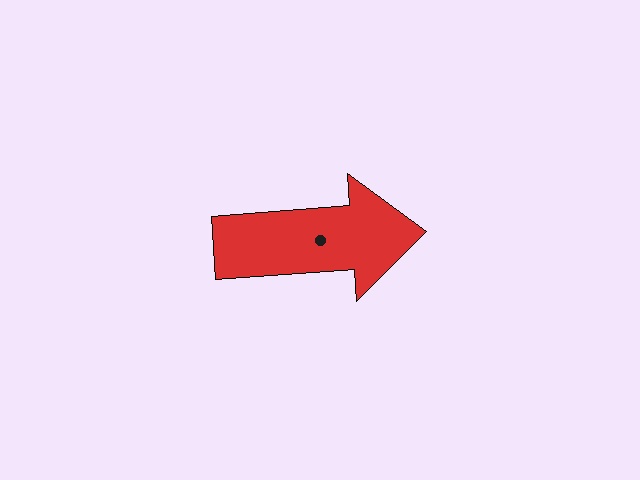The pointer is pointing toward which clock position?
Roughly 3 o'clock.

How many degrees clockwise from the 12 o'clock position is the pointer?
Approximately 86 degrees.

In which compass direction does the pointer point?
East.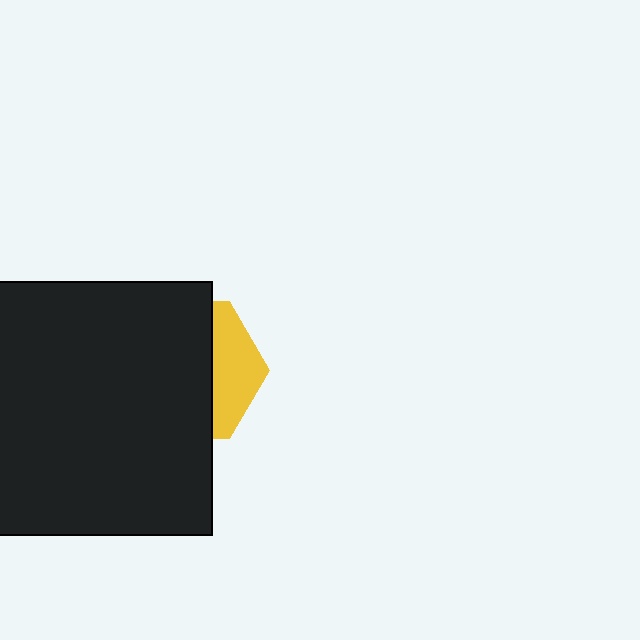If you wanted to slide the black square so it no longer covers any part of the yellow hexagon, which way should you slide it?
Slide it left — that is the most direct way to separate the two shapes.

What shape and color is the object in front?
The object in front is a black square.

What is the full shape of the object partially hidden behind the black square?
The partially hidden object is a yellow hexagon.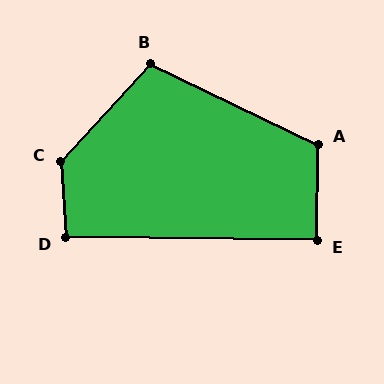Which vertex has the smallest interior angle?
E, at approximately 90 degrees.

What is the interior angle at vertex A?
Approximately 116 degrees (obtuse).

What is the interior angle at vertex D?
Approximately 94 degrees (approximately right).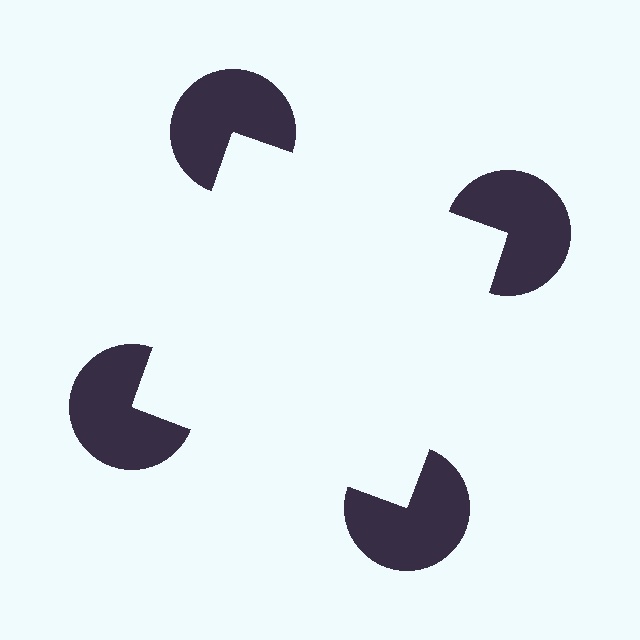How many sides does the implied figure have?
4 sides.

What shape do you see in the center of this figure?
An illusory square — its edges are inferred from the aligned wedge cuts in the pac-man discs, not physically drawn.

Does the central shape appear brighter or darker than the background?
It typically appears slightly brighter than the background, even though no actual brightness change is drawn.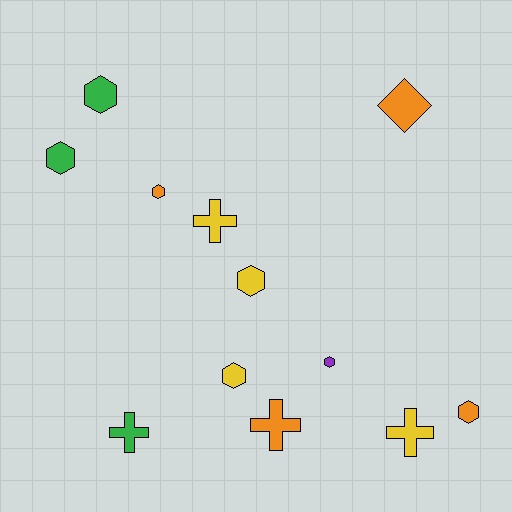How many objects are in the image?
There are 12 objects.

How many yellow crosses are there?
There are 2 yellow crosses.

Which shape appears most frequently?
Hexagon, with 7 objects.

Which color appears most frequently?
Orange, with 4 objects.